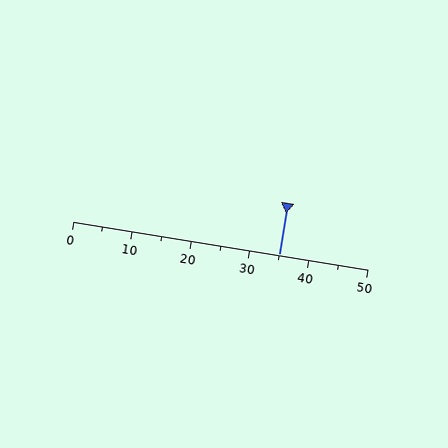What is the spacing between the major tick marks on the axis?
The major ticks are spaced 10 apart.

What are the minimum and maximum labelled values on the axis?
The axis runs from 0 to 50.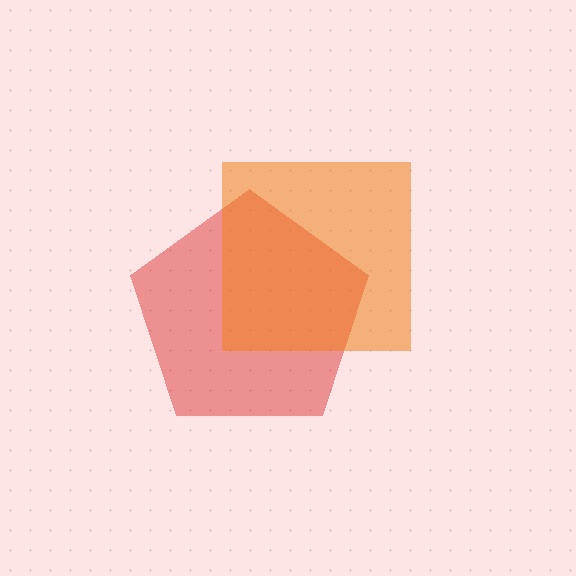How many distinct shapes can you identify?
There are 2 distinct shapes: a red pentagon, an orange square.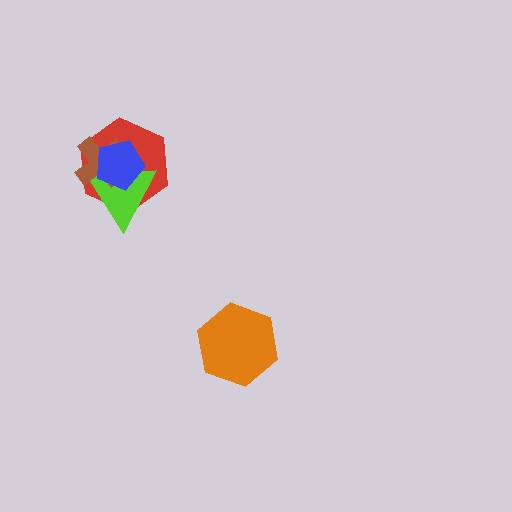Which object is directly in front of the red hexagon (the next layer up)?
The lime triangle is directly in front of the red hexagon.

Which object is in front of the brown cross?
The blue pentagon is in front of the brown cross.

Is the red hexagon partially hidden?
Yes, it is partially covered by another shape.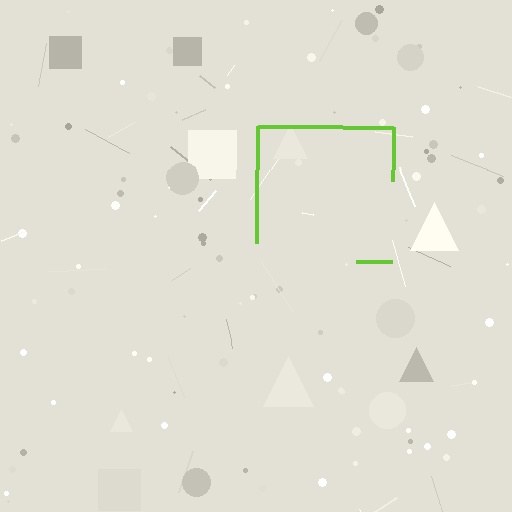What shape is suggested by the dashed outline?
The dashed outline suggests a square.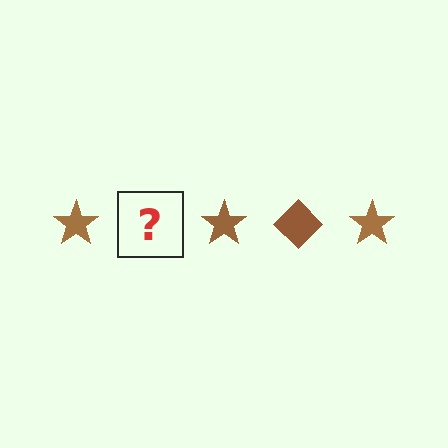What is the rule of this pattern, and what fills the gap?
The rule is that the pattern cycles through star, diamond shapes in brown. The gap should be filled with a brown diamond.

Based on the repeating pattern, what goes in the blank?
The blank should be a brown diamond.